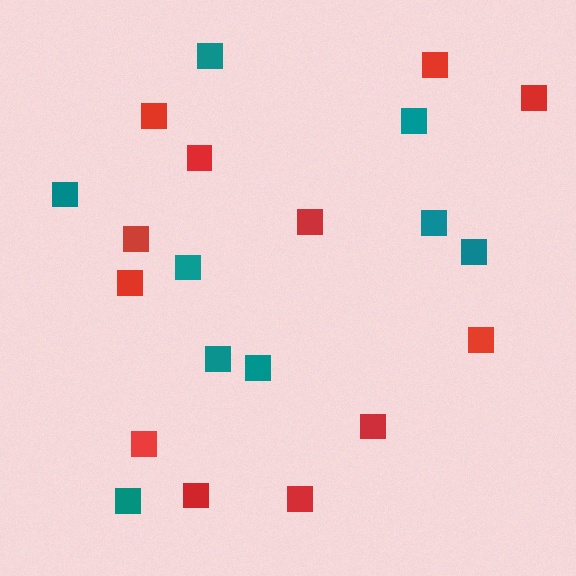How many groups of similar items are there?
There are 2 groups: one group of teal squares (9) and one group of red squares (12).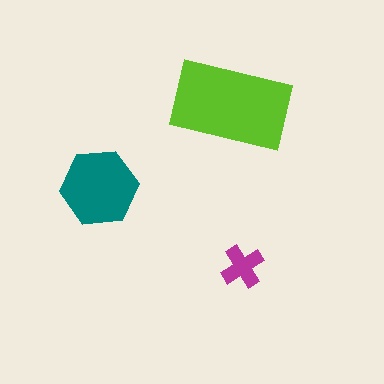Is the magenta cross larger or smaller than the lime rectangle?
Smaller.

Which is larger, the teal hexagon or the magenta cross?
The teal hexagon.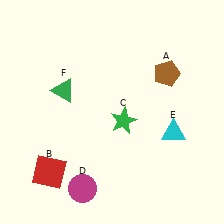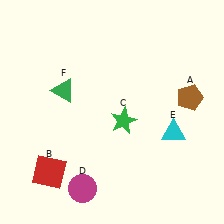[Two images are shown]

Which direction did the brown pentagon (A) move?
The brown pentagon (A) moved down.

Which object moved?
The brown pentagon (A) moved down.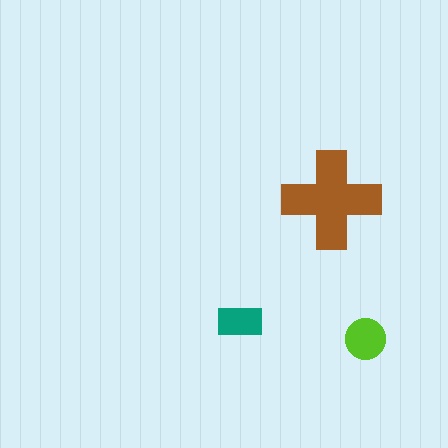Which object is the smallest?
The teal rectangle.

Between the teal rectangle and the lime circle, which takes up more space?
The lime circle.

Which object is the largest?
The brown cross.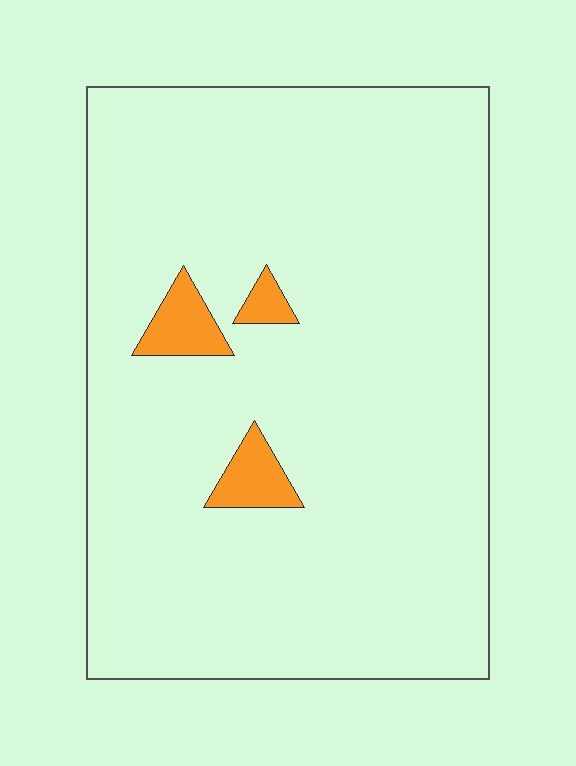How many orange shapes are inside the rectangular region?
3.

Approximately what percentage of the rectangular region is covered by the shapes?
Approximately 5%.